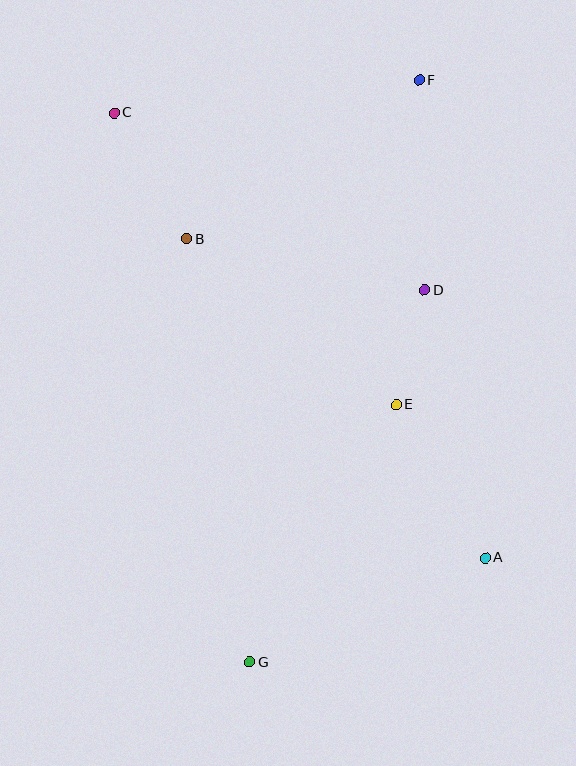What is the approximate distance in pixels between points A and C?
The distance between A and C is approximately 579 pixels.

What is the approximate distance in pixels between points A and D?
The distance between A and D is approximately 274 pixels.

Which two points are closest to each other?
Points D and E are closest to each other.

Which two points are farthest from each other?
Points F and G are farthest from each other.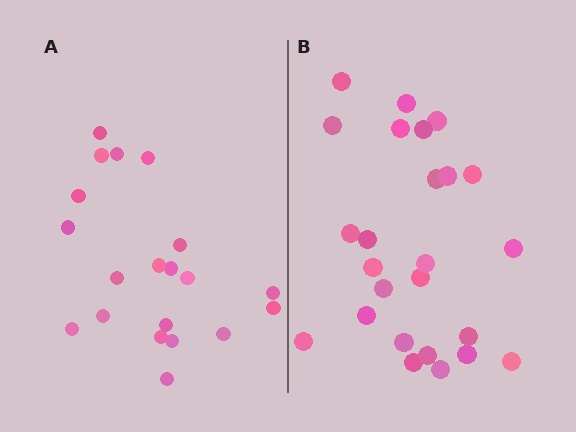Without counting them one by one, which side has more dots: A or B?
Region B (the right region) has more dots.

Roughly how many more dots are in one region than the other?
Region B has about 5 more dots than region A.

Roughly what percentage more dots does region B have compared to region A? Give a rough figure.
About 25% more.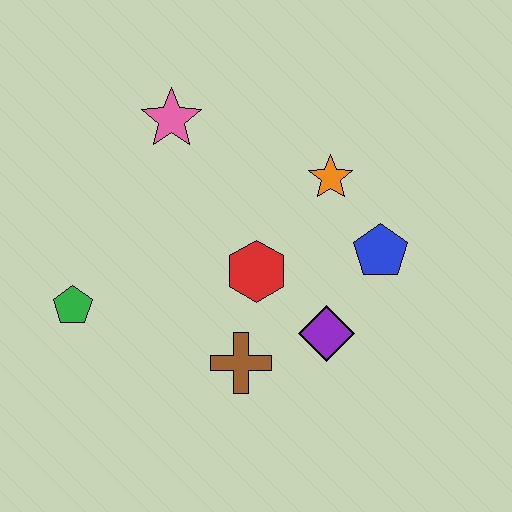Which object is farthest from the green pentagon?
The blue pentagon is farthest from the green pentagon.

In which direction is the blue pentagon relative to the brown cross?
The blue pentagon is to the right of the brown cross.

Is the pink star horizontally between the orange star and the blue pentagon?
No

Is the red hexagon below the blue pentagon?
Yes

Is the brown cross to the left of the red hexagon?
Yes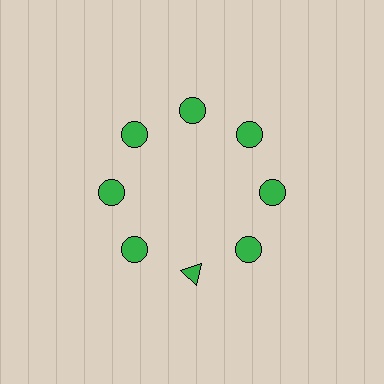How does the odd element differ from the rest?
It has a different shape: triangle instead of circle.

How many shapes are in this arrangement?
There are 8 shapes arranged in a ring pattern.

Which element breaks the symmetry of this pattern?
The green triangle at roughly the 6 o'clock position breaks the symmetry. All other shapes are green circles.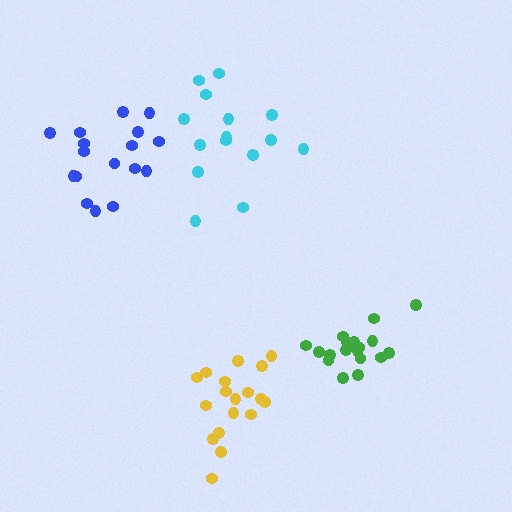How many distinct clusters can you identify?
There are 4 distinct clusters.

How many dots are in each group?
Group 1: 18 dots, Group 2: 15 dots, Group 3: 19 dots, Group 4: 17 dots (69 total).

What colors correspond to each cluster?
The clusters are colored: yellow, cyan, green, blue.